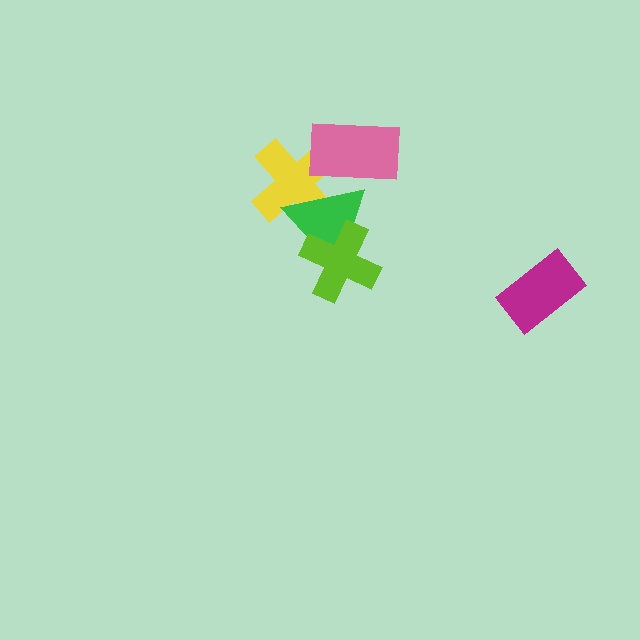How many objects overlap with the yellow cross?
2 objects overlap with the yellow cross.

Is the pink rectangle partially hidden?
No, no other shape covers it.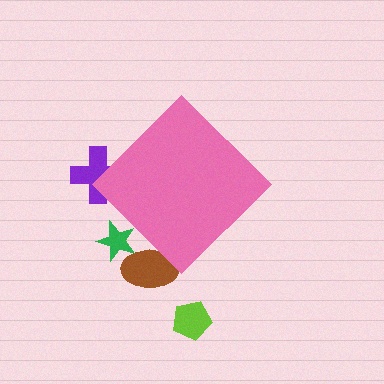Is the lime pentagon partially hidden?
No, the lime pentagon is fully visible.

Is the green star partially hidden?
Yes, the green star is partially hidden behind the pink diamond.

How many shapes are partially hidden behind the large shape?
3 shapes are partially hidden.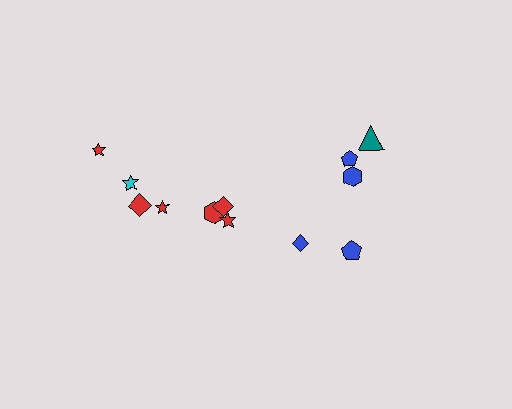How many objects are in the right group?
There are 5 objects.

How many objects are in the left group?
There are 7 objects.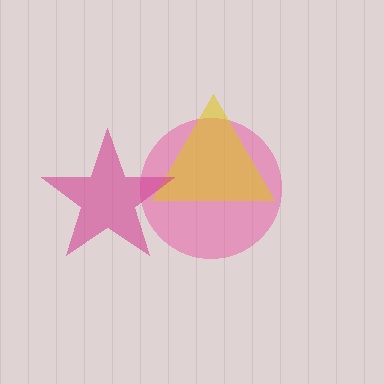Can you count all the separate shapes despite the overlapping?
Yes, there are 3 separate shapes.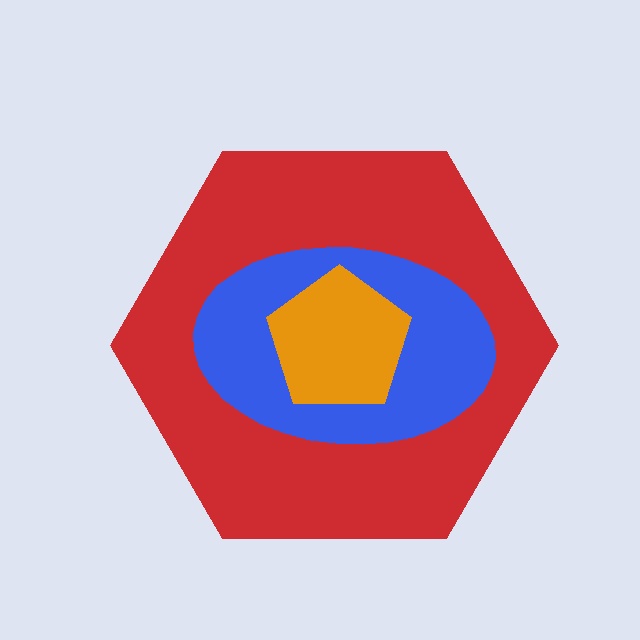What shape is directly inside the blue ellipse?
The orange pentagon.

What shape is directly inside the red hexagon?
The blue ellipse.